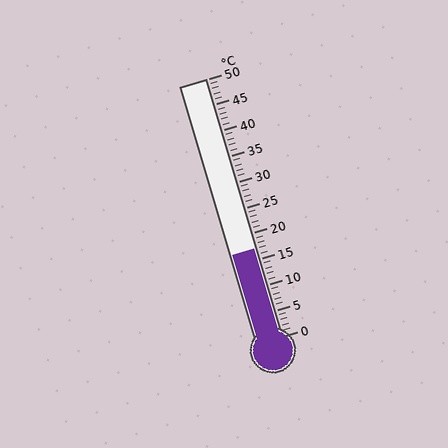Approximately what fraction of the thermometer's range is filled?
The thermometer is filled to approximately 35% of its range.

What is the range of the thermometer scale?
The thermometer scale ranges from 0°C to 50°C.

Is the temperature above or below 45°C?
The temperature is below 45°C.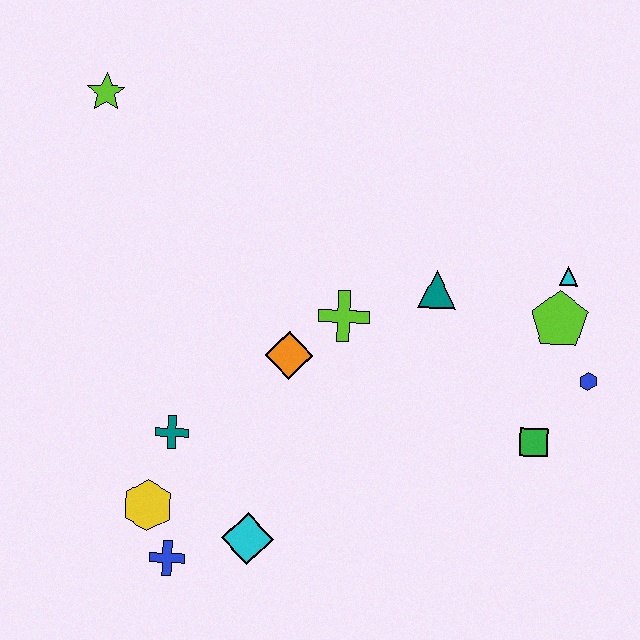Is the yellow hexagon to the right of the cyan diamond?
No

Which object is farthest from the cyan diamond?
The lime star is farthest from the cyan diamond.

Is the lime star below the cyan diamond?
No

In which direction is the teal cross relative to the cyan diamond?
The teal cross is above the cyan diamond.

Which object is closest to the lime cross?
The orange diamond is closest to the lime cross.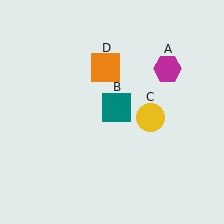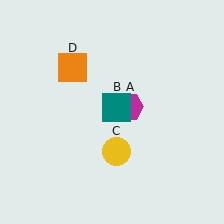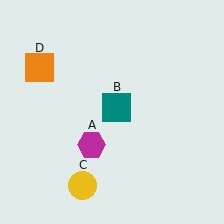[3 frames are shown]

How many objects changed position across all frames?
3 objects changed position: magenta hexagon (object A), yellow circle (object C), orange square (object D).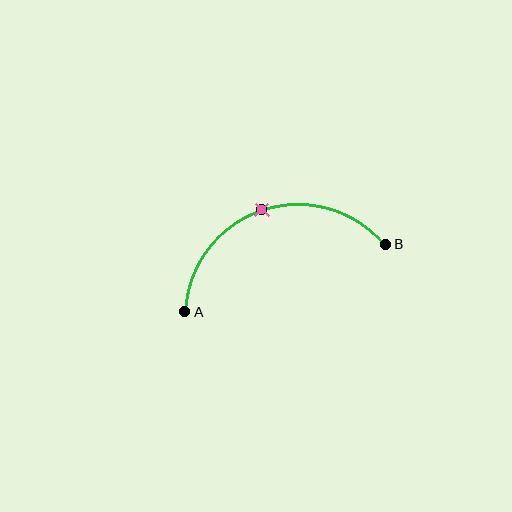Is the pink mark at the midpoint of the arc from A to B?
Yes. The pink mark lies on the arc at equal arc-length from both A and B — it is the arc midpoint.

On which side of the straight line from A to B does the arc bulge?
The arc bulges above the straight line connecting A and B.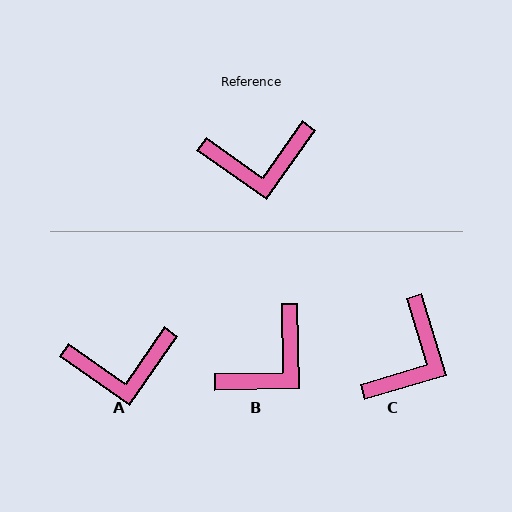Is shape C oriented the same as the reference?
No, it is off by about 52 degrees.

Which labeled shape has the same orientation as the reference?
A.